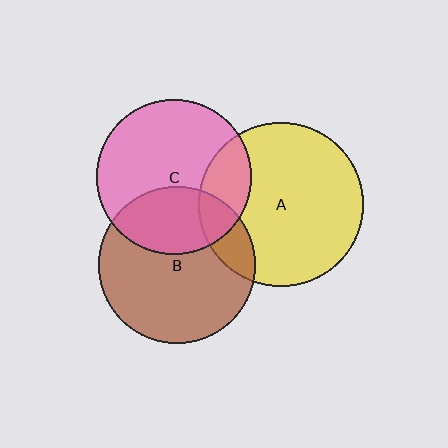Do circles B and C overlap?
Yes.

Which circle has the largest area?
Circle A (yellow).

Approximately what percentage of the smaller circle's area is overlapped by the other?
Approximately 35%.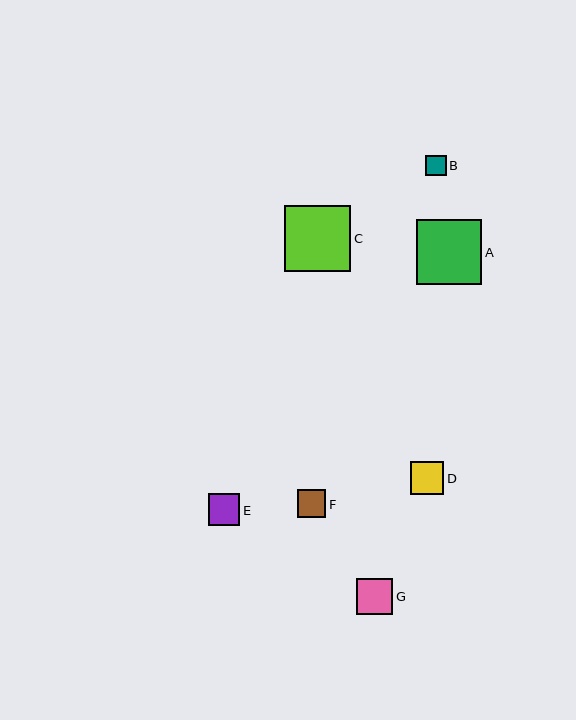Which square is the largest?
Square C is the largest with a size of approximately 67 pixels.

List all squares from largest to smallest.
From largest to smallest: C, A, G, D, E, F, B.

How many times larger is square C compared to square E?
Square C is approximately 2.1 times the size of square E.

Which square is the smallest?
Square B is the smallest with a size of approximately 21 pixels.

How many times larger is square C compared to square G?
Square C is approximately 1.9 times the size of square G.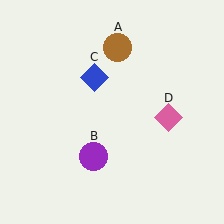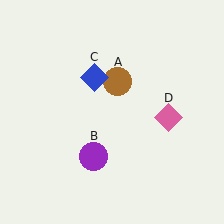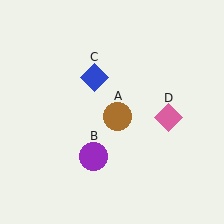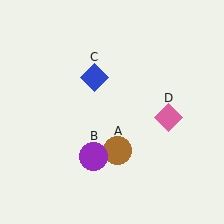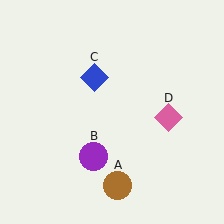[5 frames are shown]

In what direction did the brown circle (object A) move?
The brown circle (object A) moved down.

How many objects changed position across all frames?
1 object changed position: brown circle (object A).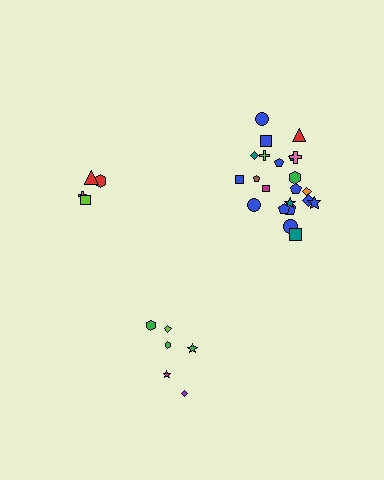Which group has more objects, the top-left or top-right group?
The top-right group.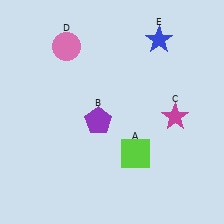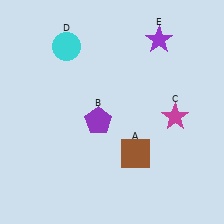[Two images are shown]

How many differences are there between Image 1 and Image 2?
There are 3 differences between the two images.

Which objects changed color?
A changed from lime to brown. D changed from pink to cyan. E changed from blue to purple.